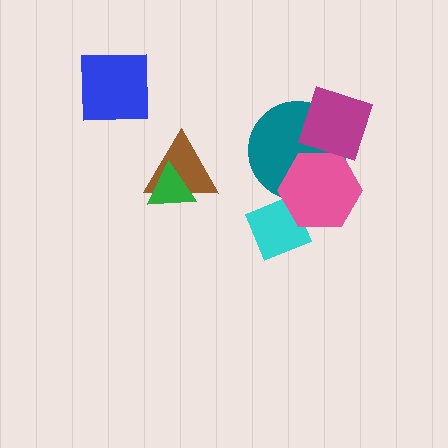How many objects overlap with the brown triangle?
1 object overlaps with the brown triangle.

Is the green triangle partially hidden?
No, no other shape covers it.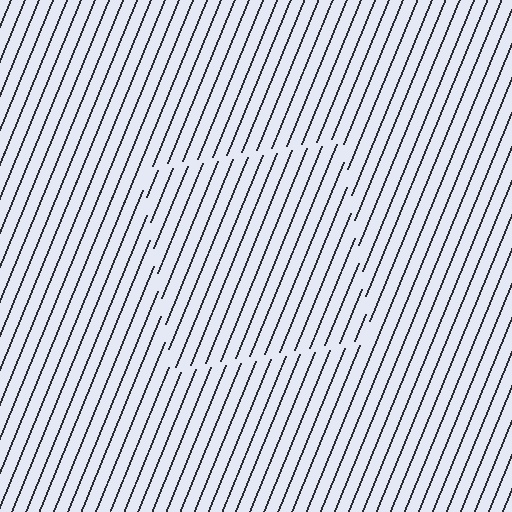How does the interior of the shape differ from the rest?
The interior of the shape contains the same grating, shifted by half a period — the contour is defined by the phase discontinuity where line-ends from the inner and outer gratings abut.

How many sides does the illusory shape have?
4 sides — the line-ends trace a square.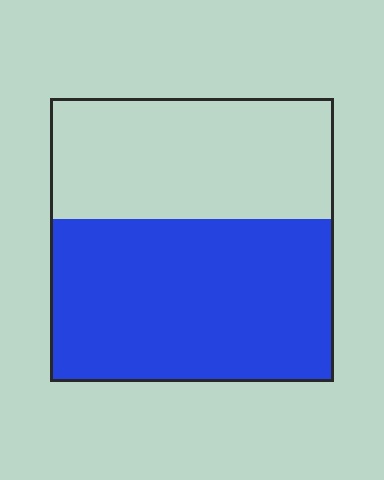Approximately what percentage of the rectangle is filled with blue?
Approximately 55%.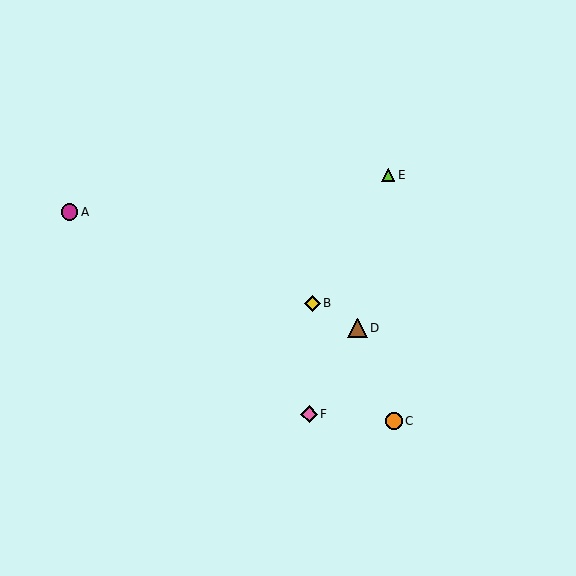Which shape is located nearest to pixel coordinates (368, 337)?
The brown triangle (labeled D) at (357, 328) is nearest to that location.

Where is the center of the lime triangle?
The center of the lime triangle is at (388, 175).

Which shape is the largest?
The brown triangle (labeled D) is the largest.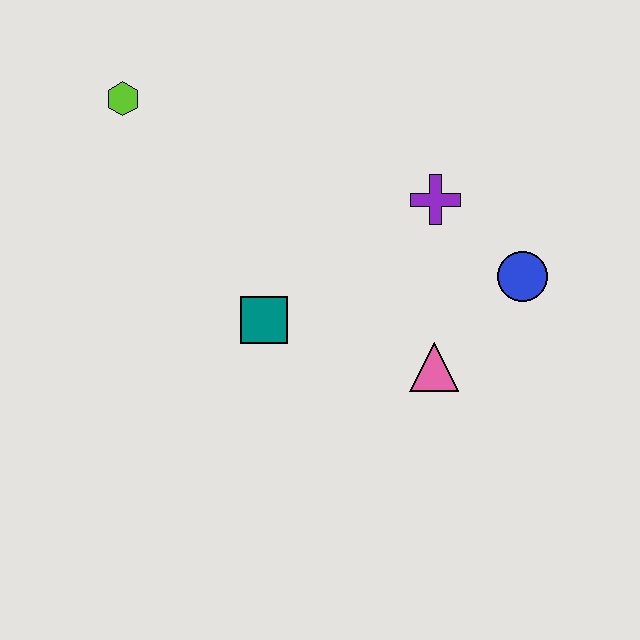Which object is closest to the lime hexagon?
The teal square is closest to the lime hexagon.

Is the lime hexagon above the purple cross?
Yes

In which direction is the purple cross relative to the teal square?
The purple cross is to the right of the teal square.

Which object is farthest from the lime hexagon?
The blue circle is farthest from the lime hexagon.